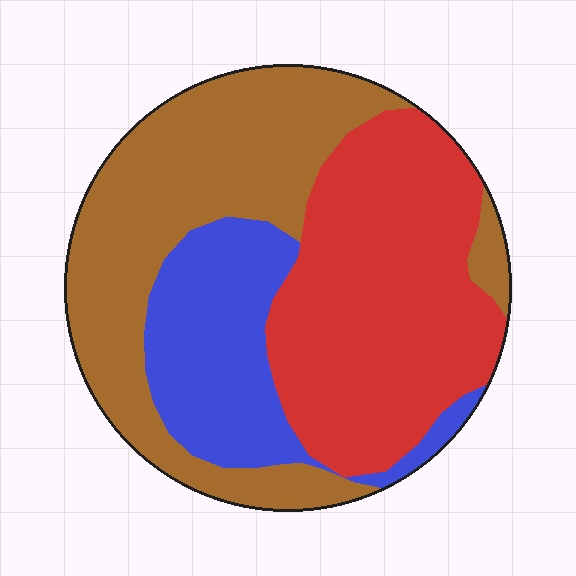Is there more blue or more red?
Red.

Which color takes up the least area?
Blue, at roughly 20%.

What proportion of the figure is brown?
Brown covers 40% of the figure.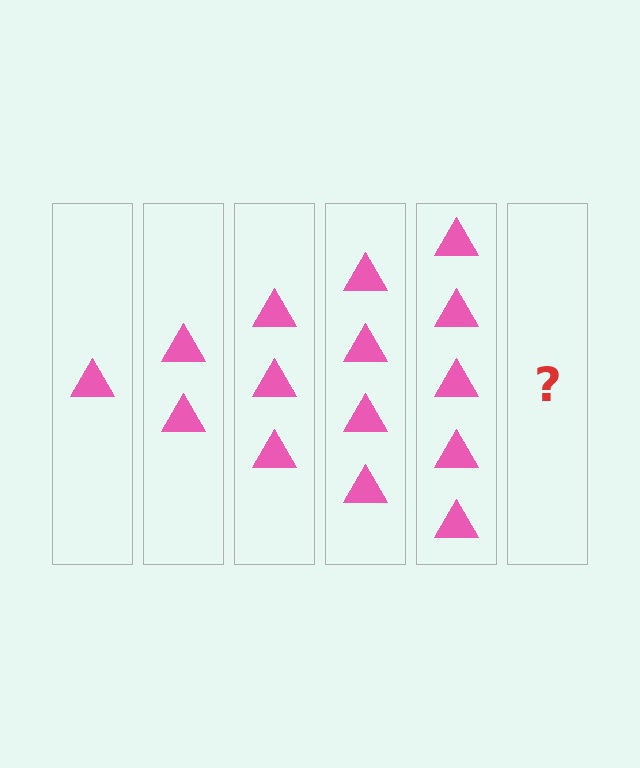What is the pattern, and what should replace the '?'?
The pattern is that each step adds one more triangle. The '?' should be 6 triangles.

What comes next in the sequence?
The next element should be 6 triangles.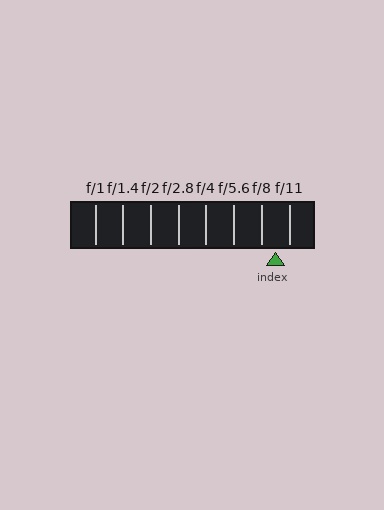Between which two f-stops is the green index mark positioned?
The index mark is between f/8 and f/11.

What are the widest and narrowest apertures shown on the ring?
The widest aperture shown is f/1 and the narrowest is f/11.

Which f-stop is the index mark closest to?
The index mark is closest to f/8.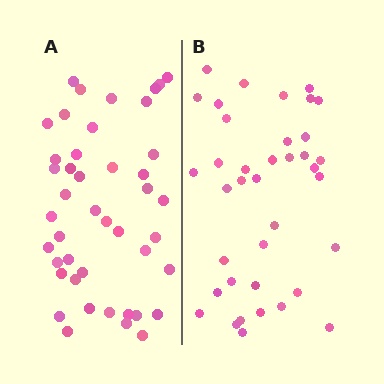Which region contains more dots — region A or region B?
Region A (the left region) has more dots.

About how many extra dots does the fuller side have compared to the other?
Region A has about 6 more dots than region B.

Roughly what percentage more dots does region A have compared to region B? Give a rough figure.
About 15% more.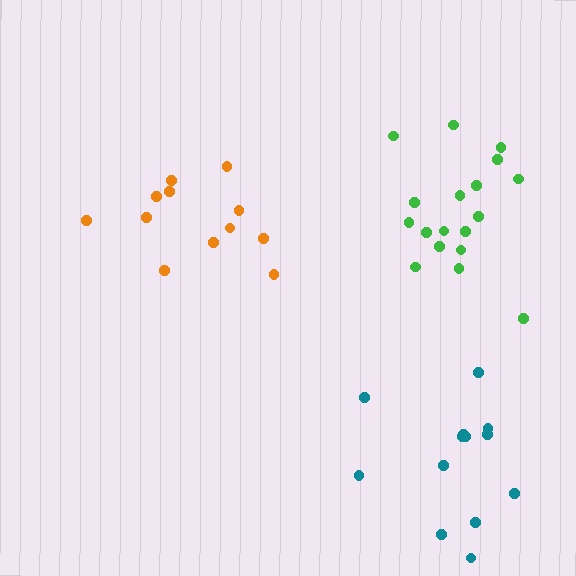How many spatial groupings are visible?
There are 3 spatial groupings.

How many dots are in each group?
Group 1: 18 dots, Group 2: 12 dots, Group 3: 13 dots (43 total).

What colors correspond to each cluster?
The clusters are colored: green, orange, teal.